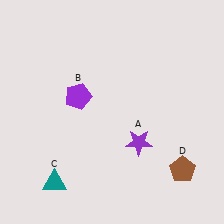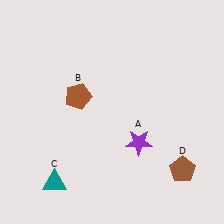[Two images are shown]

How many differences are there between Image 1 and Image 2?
There is 1 difference between the two images.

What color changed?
The pentagon (B) changed from purple in Image 1 to brown in Image 2.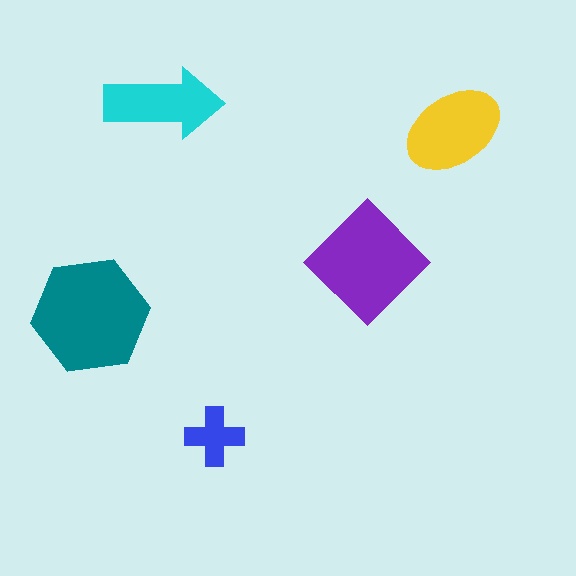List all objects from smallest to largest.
The blue cross, the cyan arrow, the yellow ellipse, the purple diamond, the teal hexagon.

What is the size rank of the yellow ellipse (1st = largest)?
3rd.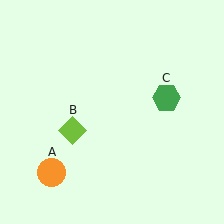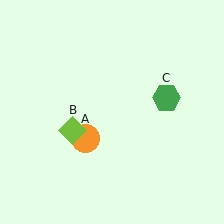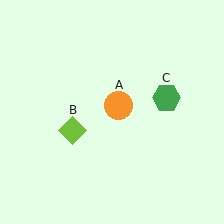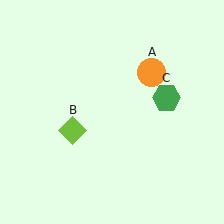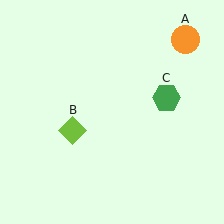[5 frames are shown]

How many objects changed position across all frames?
1 object changed position: orange circle (object A).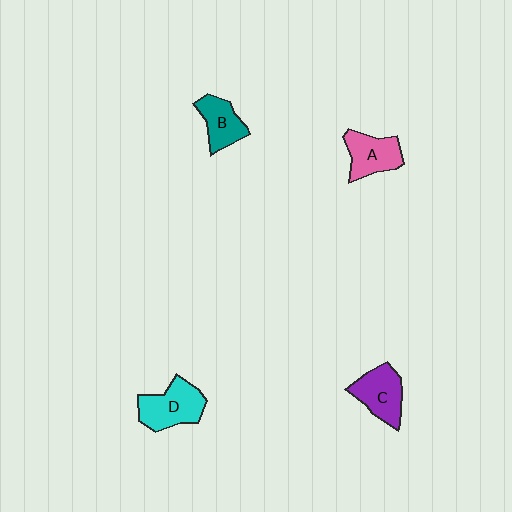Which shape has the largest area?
Shape D (cyan).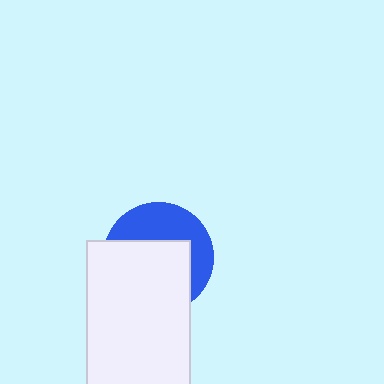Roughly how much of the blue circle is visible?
A small part of it is visible (roughly 41%).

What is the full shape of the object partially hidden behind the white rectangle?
The partially hidden object is a blue circle.